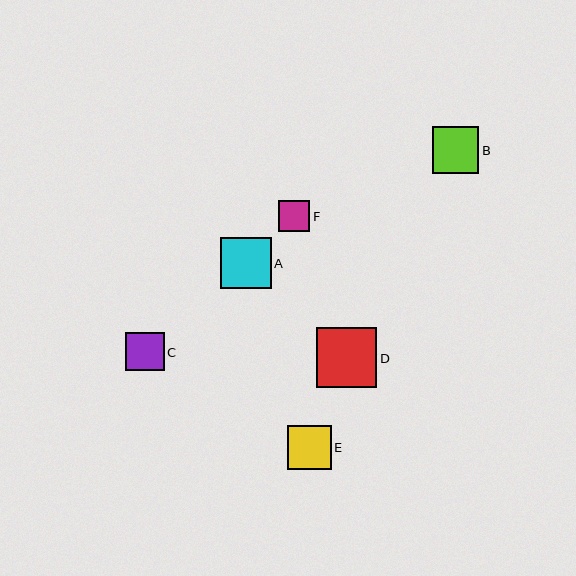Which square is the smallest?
Square F is the smallest with a size of approximately 31 pixels.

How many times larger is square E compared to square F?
Square E is approximately 1.4 times the size of square F.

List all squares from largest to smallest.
From largest to smallest: D, A, B, E, C, F.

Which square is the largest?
Square D is the largest with a size of approximately 60 pixels.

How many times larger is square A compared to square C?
Square A is approximately 1.3 times the size of square C.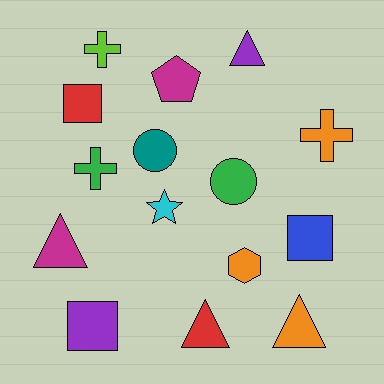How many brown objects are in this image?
There are no brown objects.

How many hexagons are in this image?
There is 1 hexagon.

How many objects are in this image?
There are 15 objects.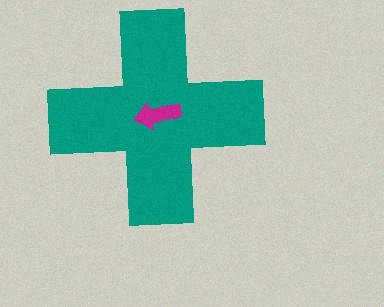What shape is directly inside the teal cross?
The magenta arrow.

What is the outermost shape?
The teal cross.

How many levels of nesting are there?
2.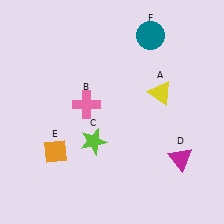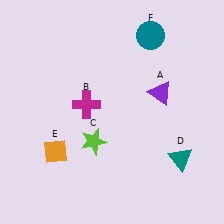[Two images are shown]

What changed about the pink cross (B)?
In Image 1, B is pink. In Image 2, it changed to magenta.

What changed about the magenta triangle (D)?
In Image 1, D is magenta. In Image 2, it changed to teal.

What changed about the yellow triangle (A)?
In Image 1, A is yellow. In Image 2, it changed to purple.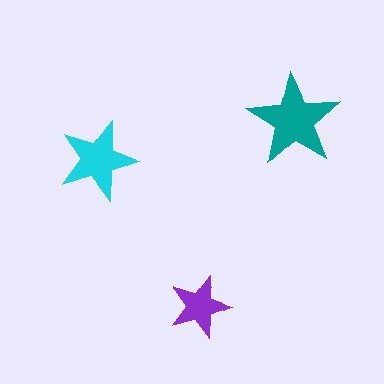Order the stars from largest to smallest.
the teal one, the cyan one, the purple one.